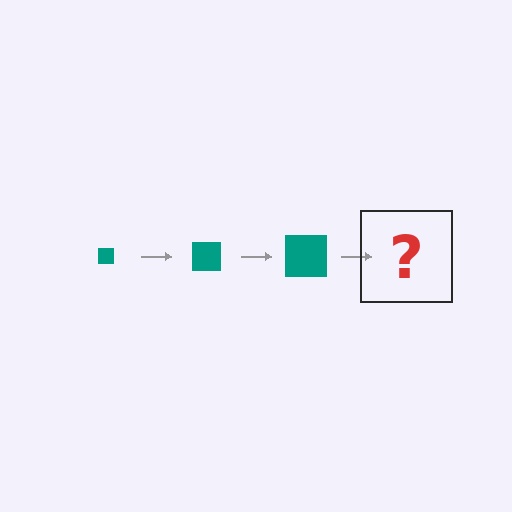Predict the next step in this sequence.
The next step is a teal square, larger than the previous one.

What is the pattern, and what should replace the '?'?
The pattern is that the square gets progressively larger each step. The '?' should be a teal square, larger than the previous one.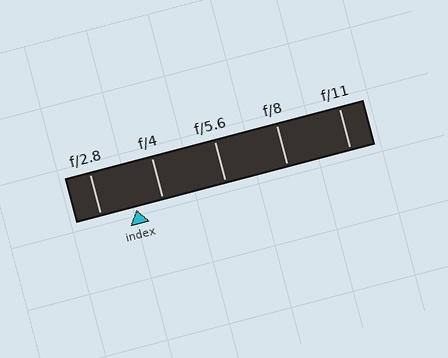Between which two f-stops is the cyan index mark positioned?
The index mark is between f/2.8 and f/4.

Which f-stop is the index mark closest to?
The index mark is closest to f/4.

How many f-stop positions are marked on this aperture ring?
There are 5 f-stop positions marked.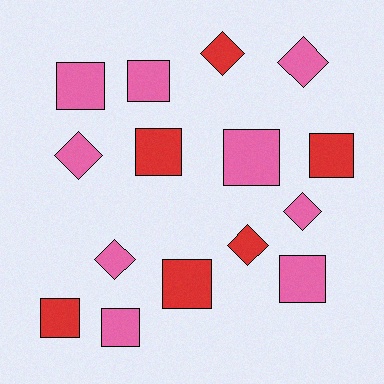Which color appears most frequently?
Pink, with 9 objects.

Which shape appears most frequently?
Square, with 9 objects.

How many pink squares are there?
There are 5 pink squares.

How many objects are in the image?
There are 15 objects.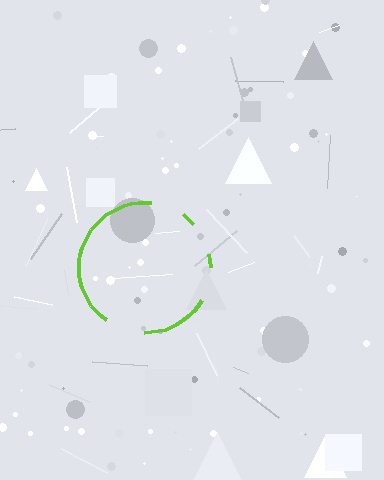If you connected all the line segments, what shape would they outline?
They would outline a circle.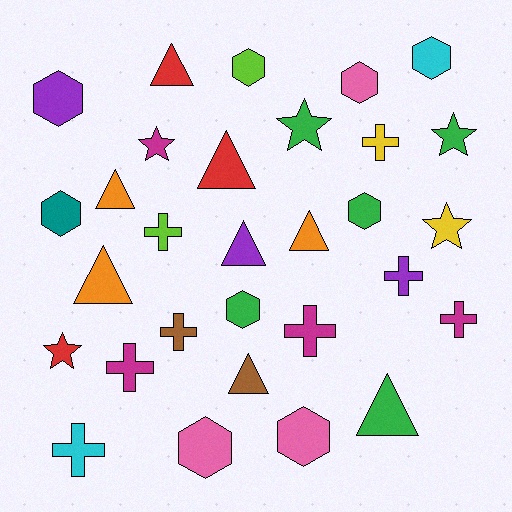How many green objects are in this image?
There are 5 green objects.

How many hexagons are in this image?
There are 9 hexagons.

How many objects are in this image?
There are 30 objects.